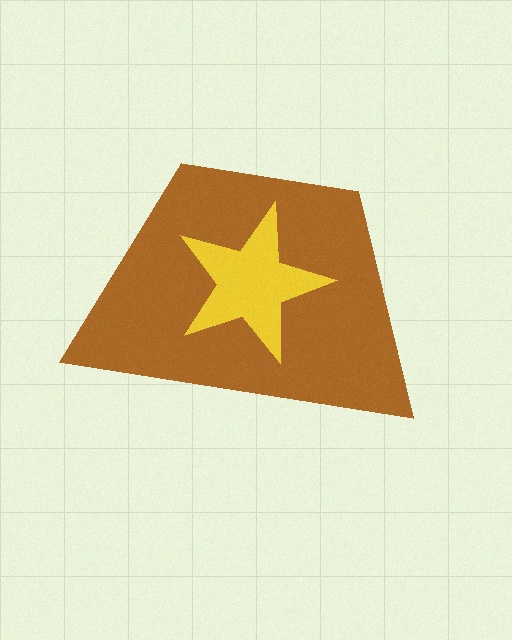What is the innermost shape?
The yellow star.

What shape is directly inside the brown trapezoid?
The yellow star.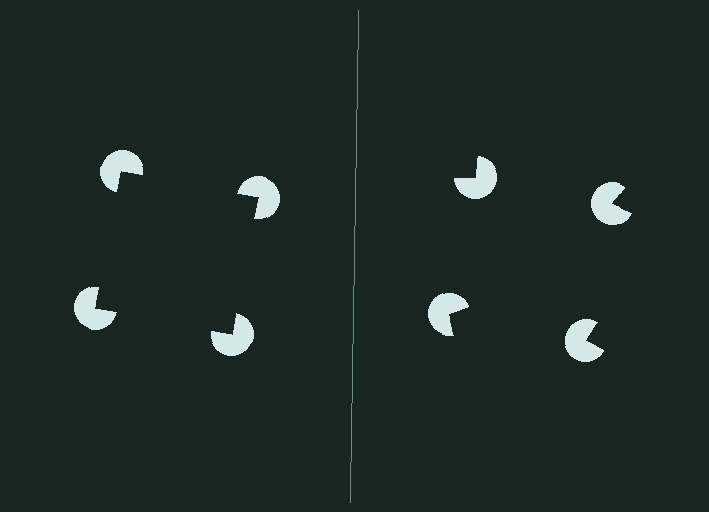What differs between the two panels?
The pac-man discs are positioned identically on both sides; only the wedge orientations differ. On the left they align to a square; on the right they are misaligned.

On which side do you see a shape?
An illusory square appears on the left side. On the right side the wedge cuts are rotated, so no coherent shape forms.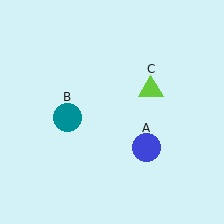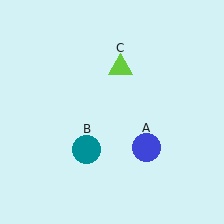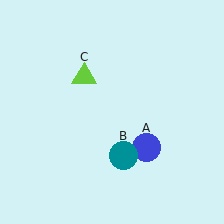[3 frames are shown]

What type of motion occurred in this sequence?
The teal circle (object B), lime triangle (object C) rotated counterclockwise around the center of the scene.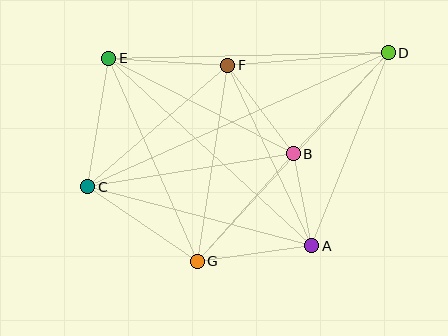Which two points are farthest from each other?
Points C and D are farthest from each other.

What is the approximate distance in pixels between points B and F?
The distance between B and F is approximately 110 pixels.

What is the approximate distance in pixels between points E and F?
The distance between E and F is approximately 119 pixels.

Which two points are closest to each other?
Points A and B are closest to each other.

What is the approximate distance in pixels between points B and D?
The distance between B and D is approximately 139 pixels.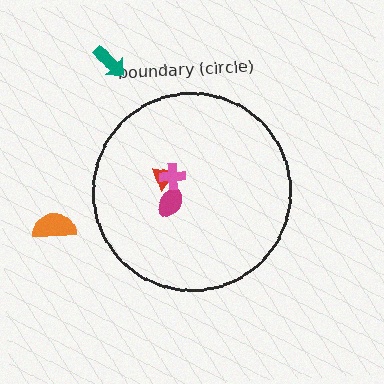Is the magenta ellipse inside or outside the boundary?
Inside.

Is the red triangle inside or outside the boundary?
Inside.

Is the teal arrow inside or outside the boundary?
Outside.